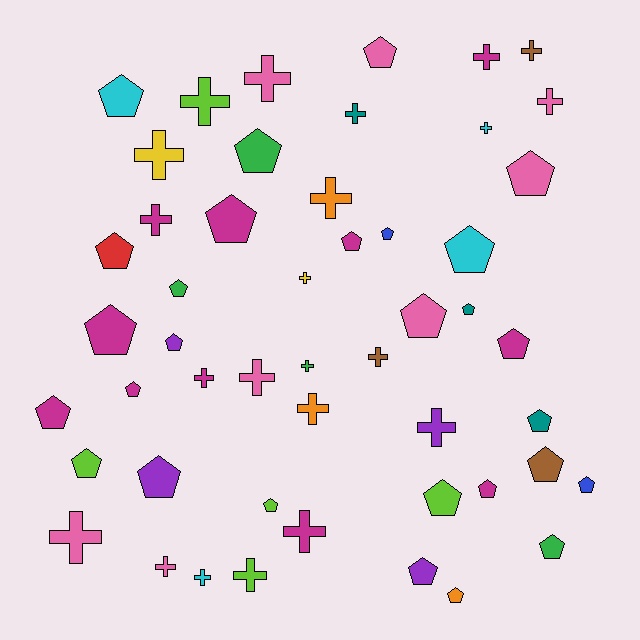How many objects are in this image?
There are 50 objects.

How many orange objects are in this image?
There are 3 orange objects.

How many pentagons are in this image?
There are 28 pentagons.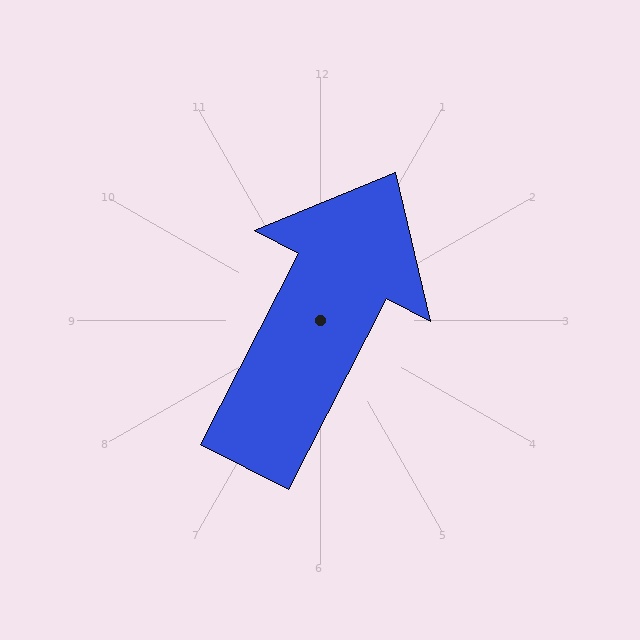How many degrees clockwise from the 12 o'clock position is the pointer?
Approximately 27 degrees.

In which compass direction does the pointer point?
Northeast.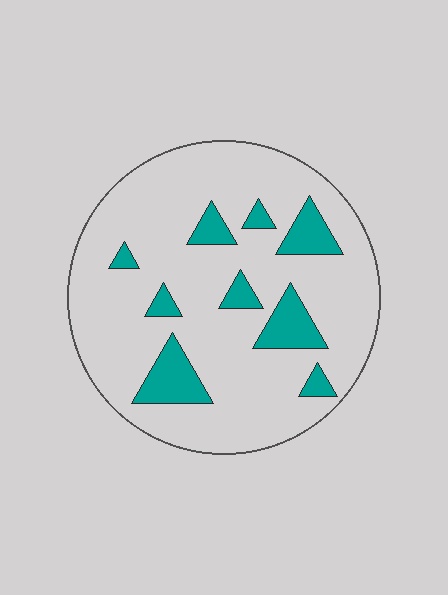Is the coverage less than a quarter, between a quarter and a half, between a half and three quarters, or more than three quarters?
Less than a quarter.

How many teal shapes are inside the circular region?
9.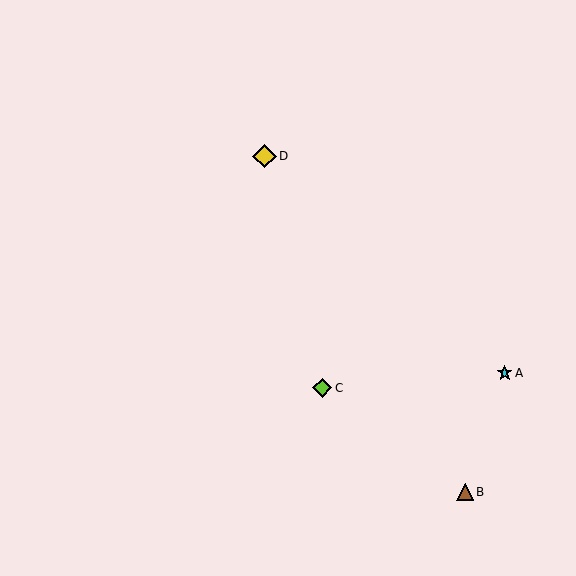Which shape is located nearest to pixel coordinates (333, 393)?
The lime diamond (labeled C) at (322, 388) is nearest to that location.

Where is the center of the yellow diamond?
The center of the yellow diamond is at (264, 156).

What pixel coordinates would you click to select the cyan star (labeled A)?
Click at (505, 373) to select the cyan star A.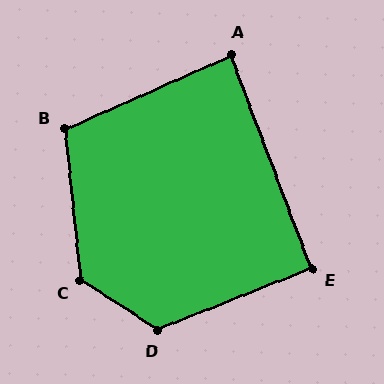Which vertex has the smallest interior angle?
A, at approximately 87 degrees.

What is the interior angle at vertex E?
Approximately 91 degrees (approximately right).